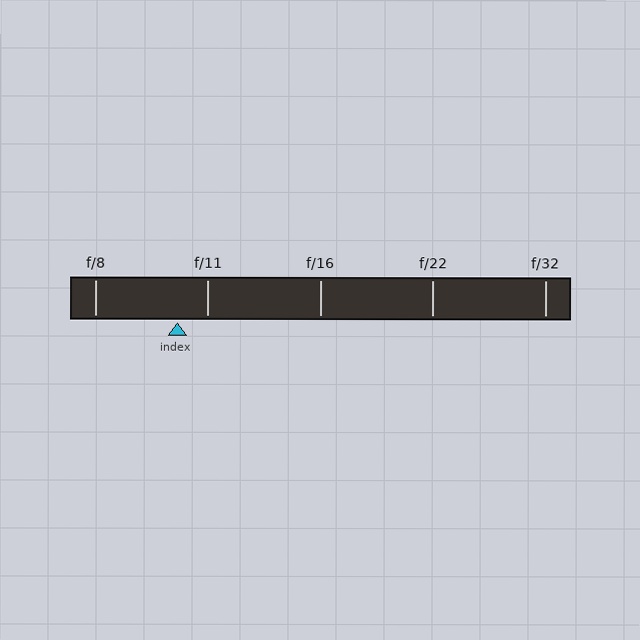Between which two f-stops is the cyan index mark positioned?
The index mark is between f/8 and f/11.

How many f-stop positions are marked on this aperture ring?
There are 5 f-stop positions marked.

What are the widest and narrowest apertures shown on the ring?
The widest aperture shown is f/8 and the narrowest is f/32.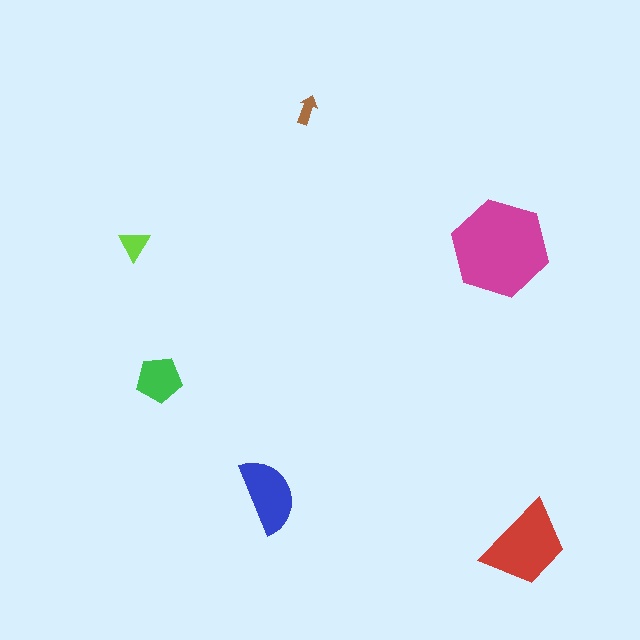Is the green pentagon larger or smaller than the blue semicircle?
Smaller.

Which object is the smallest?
The brown arrow.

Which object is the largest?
The magenta hexagon.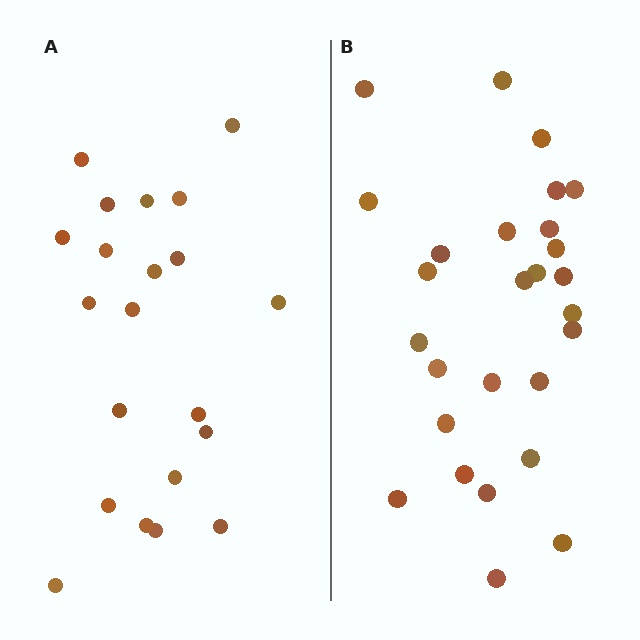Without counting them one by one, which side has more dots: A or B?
Region B (the right region) has more dots.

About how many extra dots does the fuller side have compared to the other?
Region B has about 6 more dots than region A.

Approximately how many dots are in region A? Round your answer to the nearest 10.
About 20 dots. (The exact count is 21, which rounds to 20.)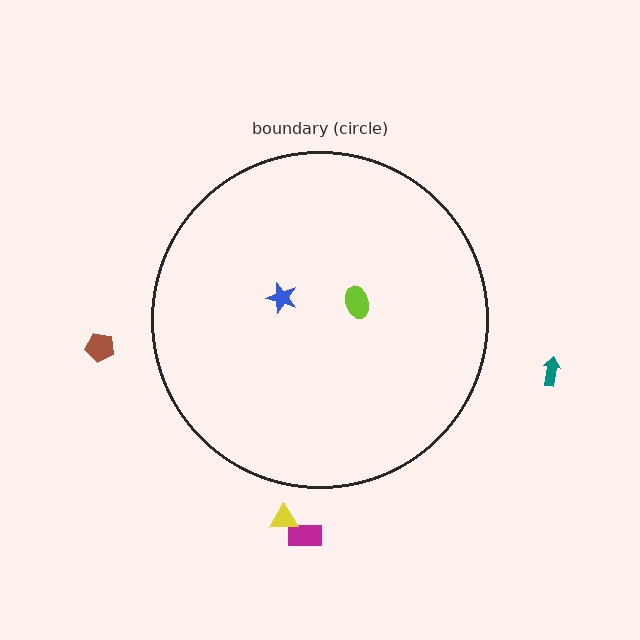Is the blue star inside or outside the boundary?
Inside.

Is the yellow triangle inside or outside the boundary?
Outside.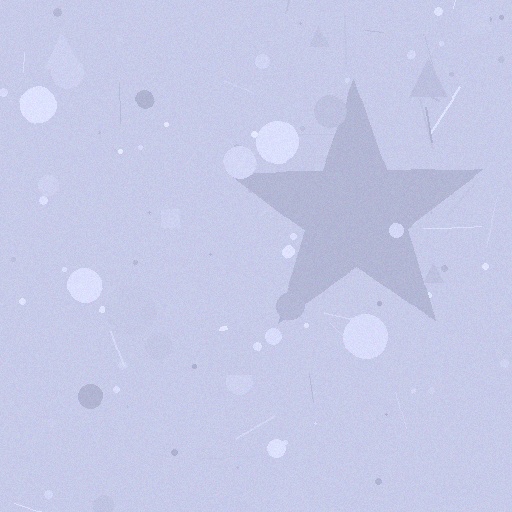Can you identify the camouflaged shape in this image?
The camouflaged shape is a star.